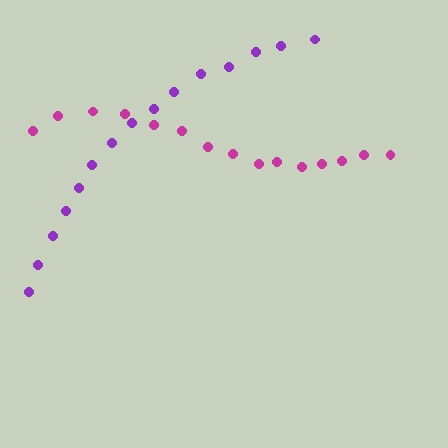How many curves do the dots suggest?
There are 2 distinct paths.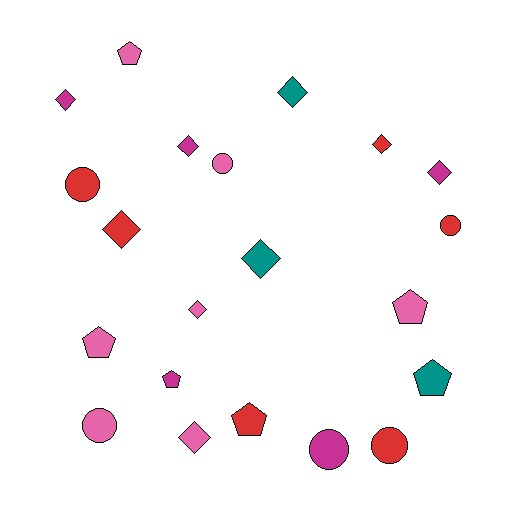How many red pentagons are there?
There is 1 red pentagon.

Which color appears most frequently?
Pink, with 7 objects.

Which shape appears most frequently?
Diamond, with 9 objects.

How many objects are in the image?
There are 21 objects.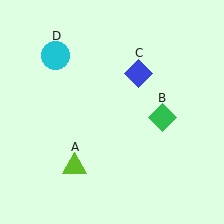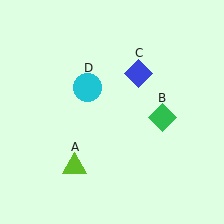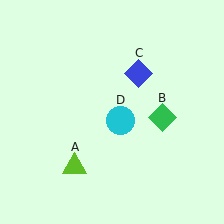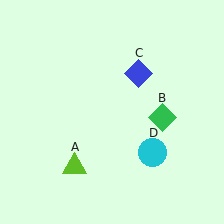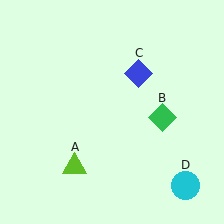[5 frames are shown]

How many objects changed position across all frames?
1 object changed position: cyan circle (object D).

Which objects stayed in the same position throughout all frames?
Lime triangle (object A) and green diamond (object B) and blue diamond (object C) remained stationary.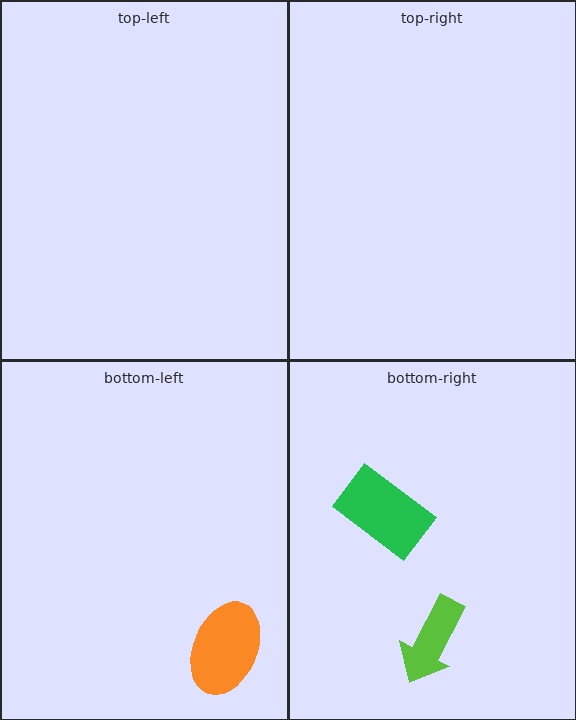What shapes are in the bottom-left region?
The orange ellipse.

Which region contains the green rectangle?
The bottom-right region.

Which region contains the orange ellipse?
The bottom-left region.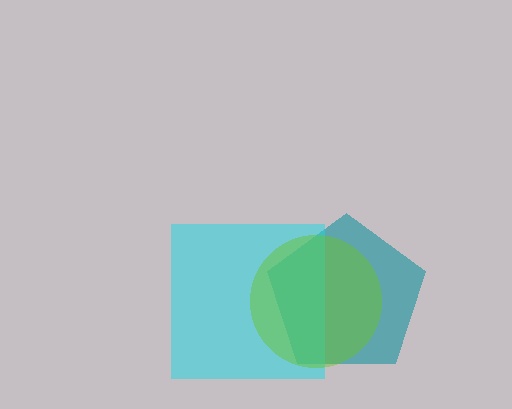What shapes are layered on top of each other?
The layered shapes are: a teal pentagon, a cyan square, a lime circle.